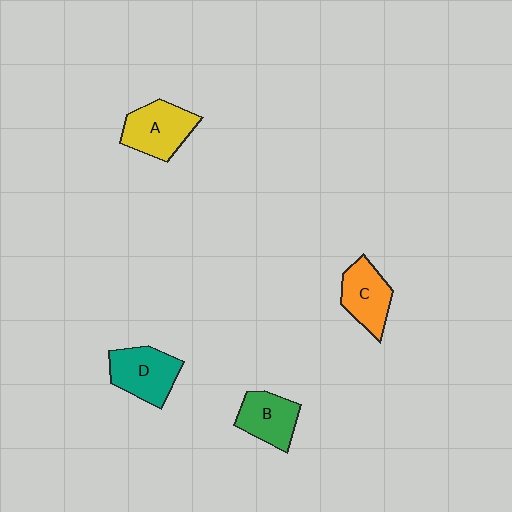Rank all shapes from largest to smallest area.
From largest to smallest: A (yellow), D (teal), C (orange), B (green).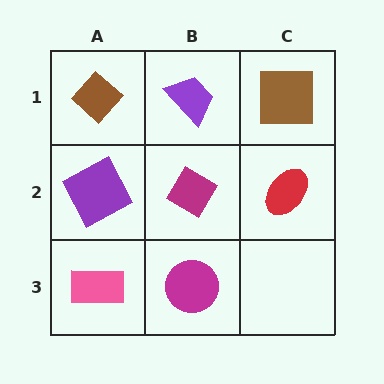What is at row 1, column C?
A brown square.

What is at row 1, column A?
A brown diamond.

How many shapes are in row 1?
3 shapes.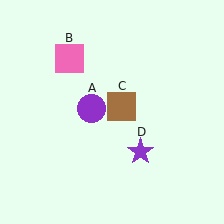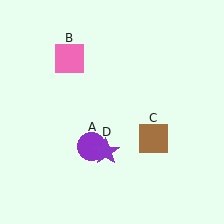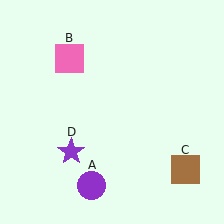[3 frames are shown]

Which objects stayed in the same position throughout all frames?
Pink square (object B) remained stationary.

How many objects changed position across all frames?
3 objects changed position: purple circle (object A), brown square (object C), purple star (object D).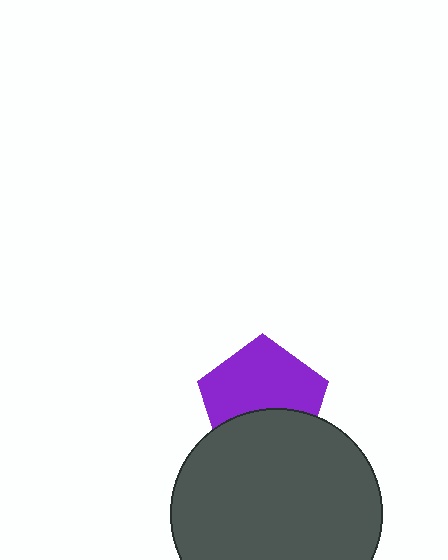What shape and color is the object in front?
The object in front is a dark gray circle.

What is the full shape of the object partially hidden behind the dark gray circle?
The partially hidden object is a purple pentagon.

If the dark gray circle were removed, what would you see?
You would see the complete purple pentagon.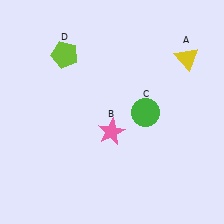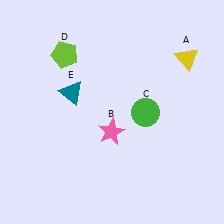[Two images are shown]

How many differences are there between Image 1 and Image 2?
There is 1 difference between the two images.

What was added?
A teal triangle (E) was added in Image 2.